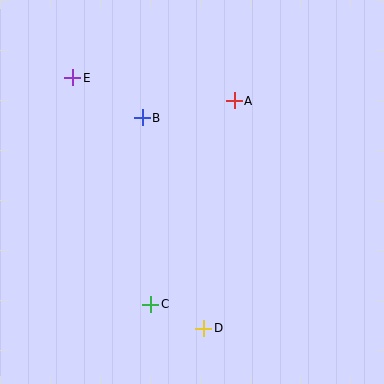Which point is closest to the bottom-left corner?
Point C is closest to the bottom-left corner.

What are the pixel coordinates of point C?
Point C is at (151, 304).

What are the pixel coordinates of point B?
Point B is at (142, 118).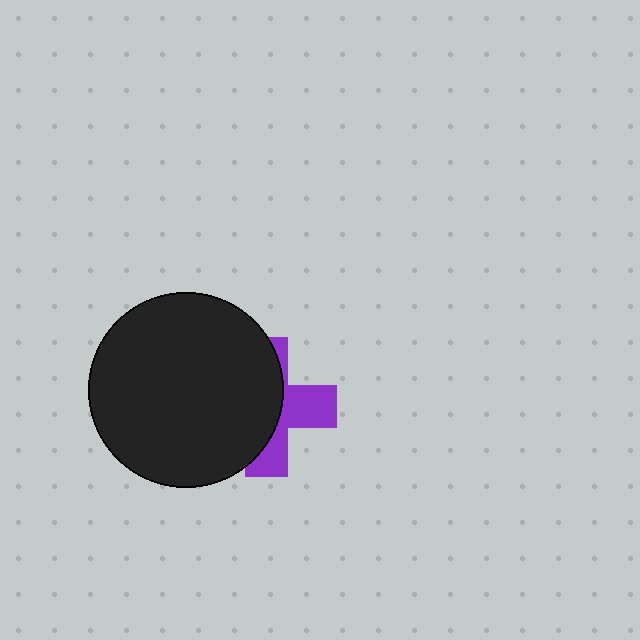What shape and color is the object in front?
The object in front is a black circle.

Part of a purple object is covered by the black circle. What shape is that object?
It is a cross.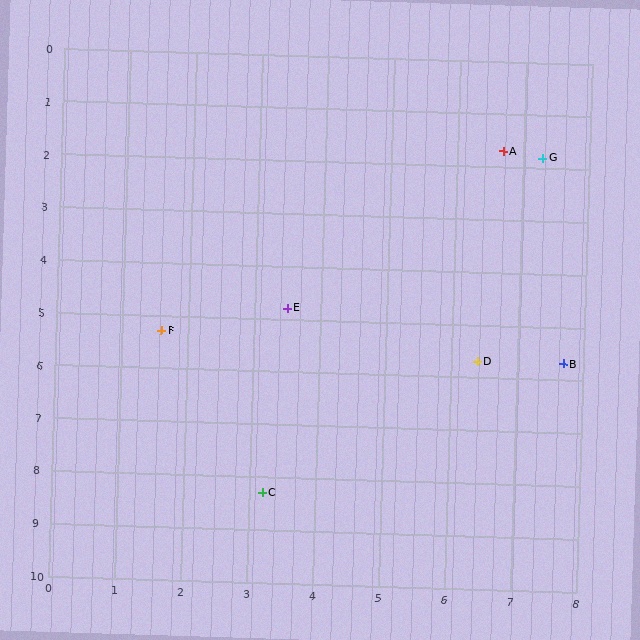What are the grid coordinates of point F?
Point F is at approximately (1.6, 5.3).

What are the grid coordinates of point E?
Point E is at approximately (3.5, 4.8).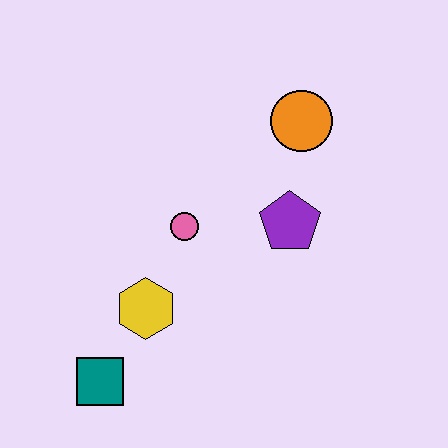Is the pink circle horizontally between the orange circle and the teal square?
Yes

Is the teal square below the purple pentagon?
Yes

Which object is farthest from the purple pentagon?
The teal square is farthest from the purple pentagon.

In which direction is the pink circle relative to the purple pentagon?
The pink circle is to the left of the purple pentagon.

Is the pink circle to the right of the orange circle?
No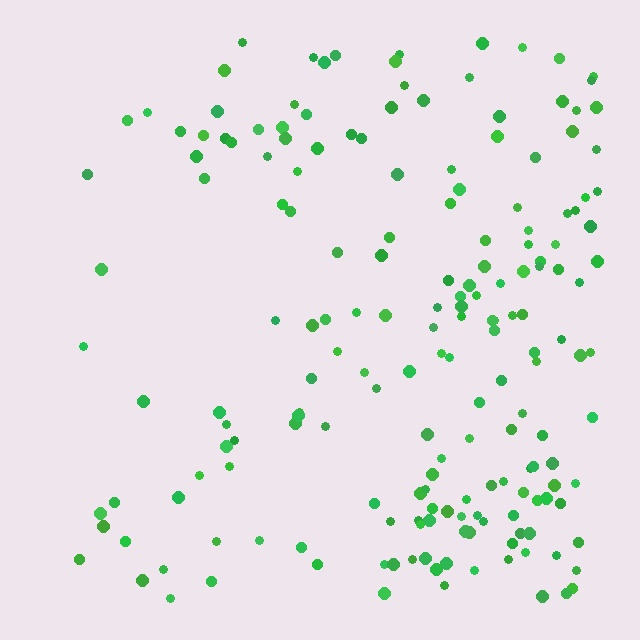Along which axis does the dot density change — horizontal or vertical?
Horizontal.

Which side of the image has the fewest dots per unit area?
The left.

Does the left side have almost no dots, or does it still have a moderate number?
Still a moderate number, just noticeably fewer than the right.